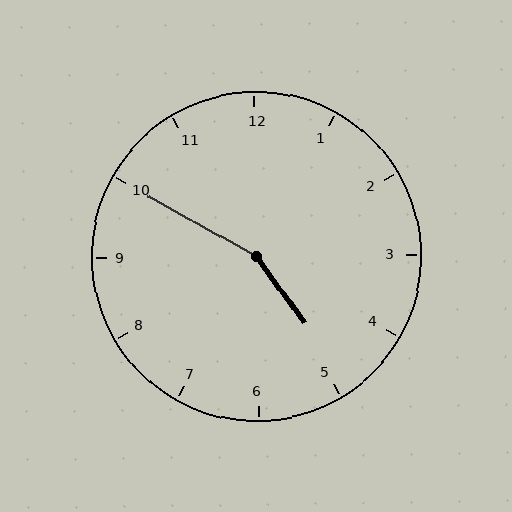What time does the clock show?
4:50.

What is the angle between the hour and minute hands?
Approximately 155 degrees.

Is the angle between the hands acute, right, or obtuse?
It is obtuse.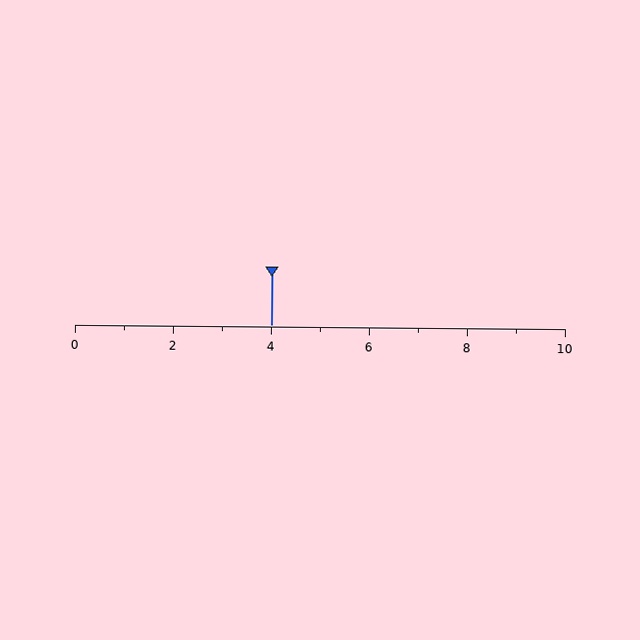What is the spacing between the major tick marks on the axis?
The major ticks are spaced 2 apart.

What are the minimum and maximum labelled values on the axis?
The axis runs from 0 to 10.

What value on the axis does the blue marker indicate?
The marker indicates approximately 4.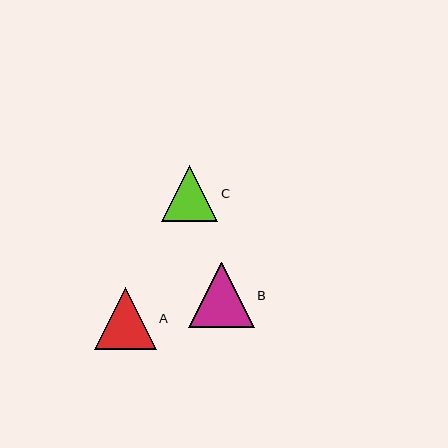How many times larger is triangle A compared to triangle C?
Triangle A is approximately 1.1 times the size of triangle C.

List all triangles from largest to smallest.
From largest to smallest: B, A, C.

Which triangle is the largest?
Triangle B is the largest with a size of approximately 65 pixels.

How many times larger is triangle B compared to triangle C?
Triangle B is approximately 1.2 times the size of triangle C.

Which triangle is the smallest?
Triangle C is the smallest with a size of approximately 56 pixels.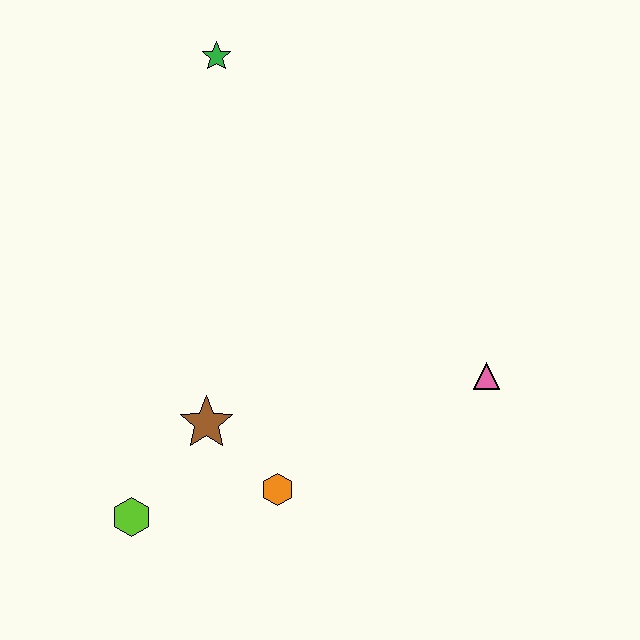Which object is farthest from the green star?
The lime hexagon is farthest from the green star.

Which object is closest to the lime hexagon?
The brown star is closest to the lime hexagon.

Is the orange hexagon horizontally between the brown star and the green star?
No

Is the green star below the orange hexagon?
No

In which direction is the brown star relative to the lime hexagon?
The brown star is above the lime hexagon.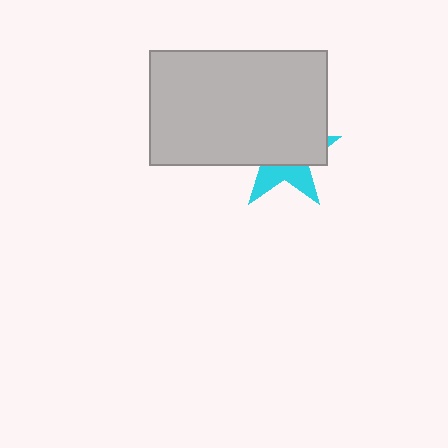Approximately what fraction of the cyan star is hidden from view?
Roughly 64% of the cyan star is hidden behind the light gray rectangle.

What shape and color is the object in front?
The object in front is a light gray rectangle.